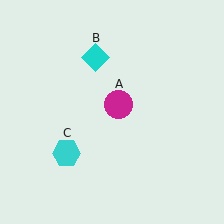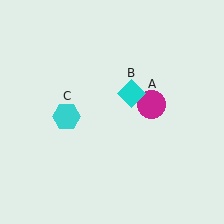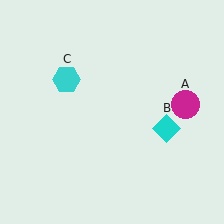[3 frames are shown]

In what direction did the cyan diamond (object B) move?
The cyan diamond (object B) moved down and to the right.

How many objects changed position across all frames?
3 objects changed position: magenta circle (object A), cyan diamond (object B), cyan hexagon (object C).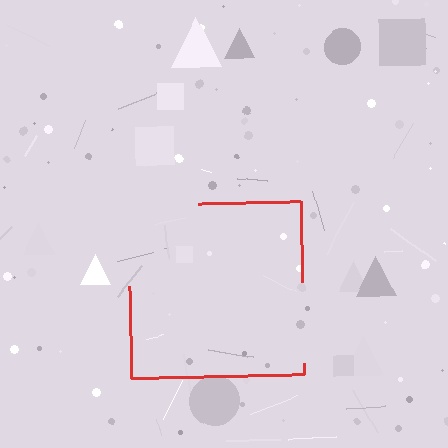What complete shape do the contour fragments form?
The contour fragments form a square.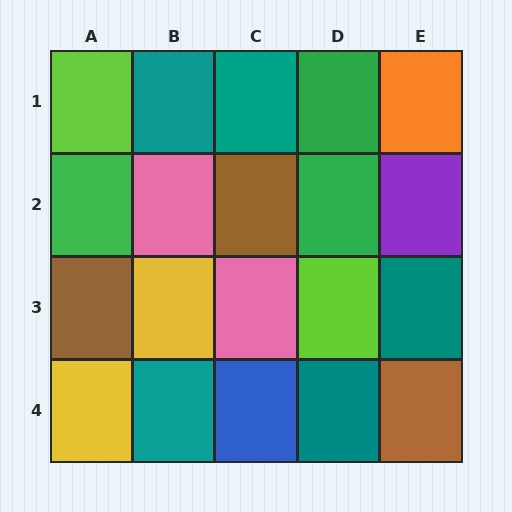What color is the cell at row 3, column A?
Brown.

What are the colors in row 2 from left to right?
Green, pink, brown, green, purple.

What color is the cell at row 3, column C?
Pink.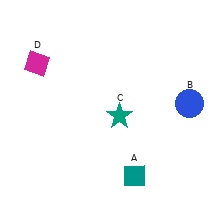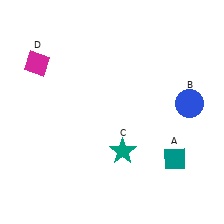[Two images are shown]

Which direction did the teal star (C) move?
The teal star (C) moved down.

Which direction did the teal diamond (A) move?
The teal diamond (A) moved right.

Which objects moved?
The objects that moved are: the teal diamond (A), the teal star (C).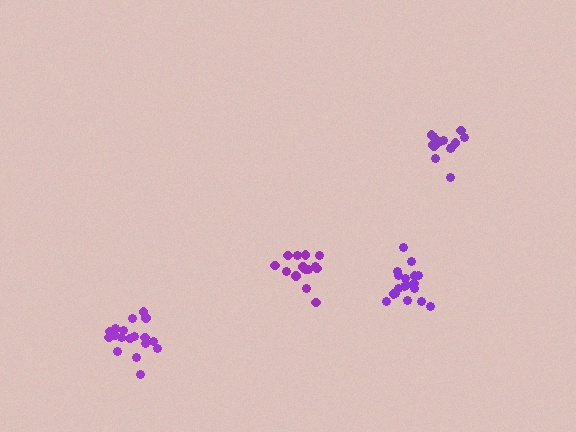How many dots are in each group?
Group 1: 14 dots, Group 2: 18 dots, Group 3: 18 dots, Group 4: 14 dots (64 total).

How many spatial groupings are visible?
There are 4 spatial groupings.